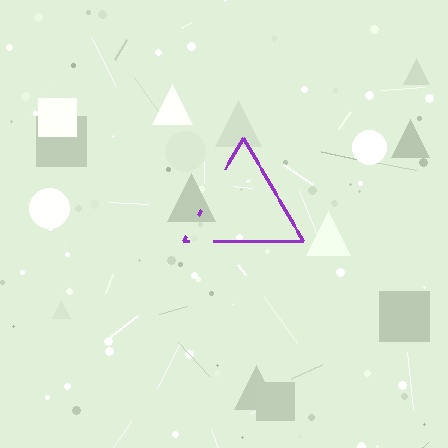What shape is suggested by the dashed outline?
The dashed outline suggests a triangle.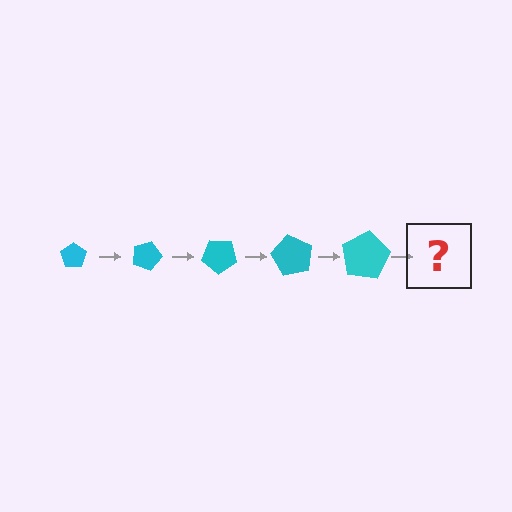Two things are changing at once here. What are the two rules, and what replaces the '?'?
The two rules are that the pentagon grows larger each step and it rotates 20 degrees each step. The '?' should be a pentagon, larger than the previous one and rotated 100 degrees from the start.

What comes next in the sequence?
The next element should be a pentagon, larger than the previous one and rotated 100 degrees from the start.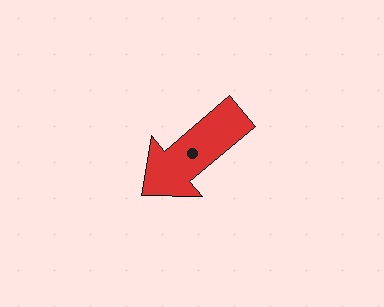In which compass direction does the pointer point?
Southwest.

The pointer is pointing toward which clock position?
Roughly 8 o'clock.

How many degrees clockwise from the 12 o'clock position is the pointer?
Approximately 230 degrees.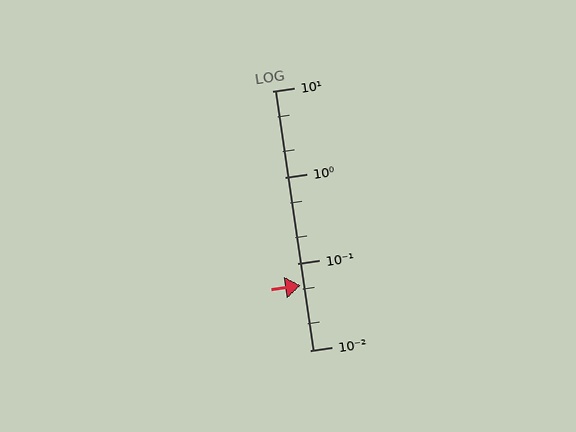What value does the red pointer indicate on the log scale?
The pointer indicates approximately 0.056.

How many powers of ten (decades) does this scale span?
The scale spans 3 decades, from 0.01 to 10.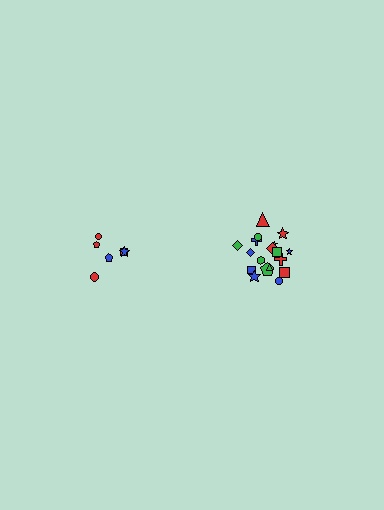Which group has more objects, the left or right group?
The right group.